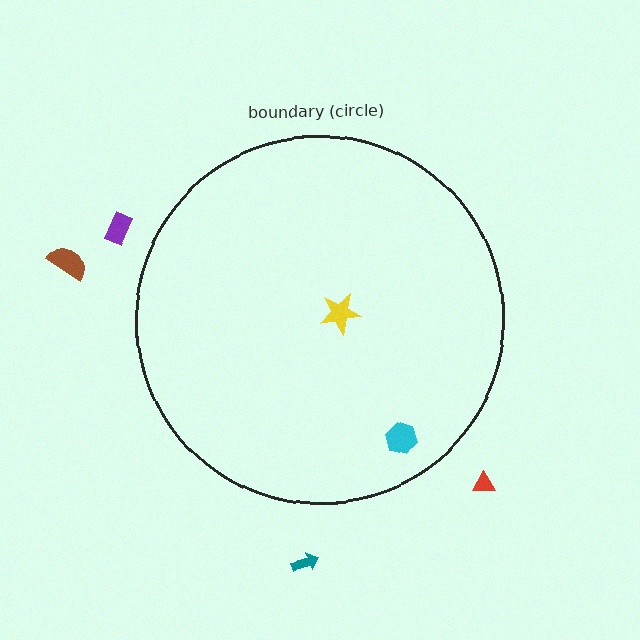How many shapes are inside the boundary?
2 inside, 4 outside.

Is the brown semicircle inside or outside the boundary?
Outside.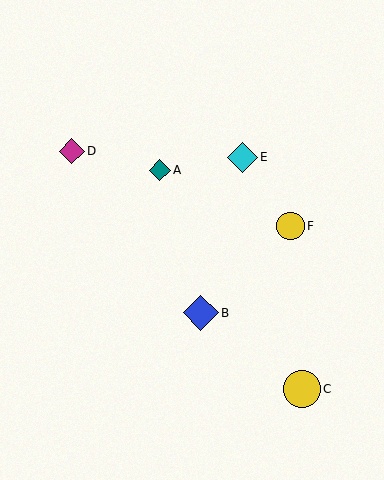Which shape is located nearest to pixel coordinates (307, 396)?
The yellow circle (labeled C) at (302, 389) is nearest to that location.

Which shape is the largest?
The yellow circle (labeled C) is the largest.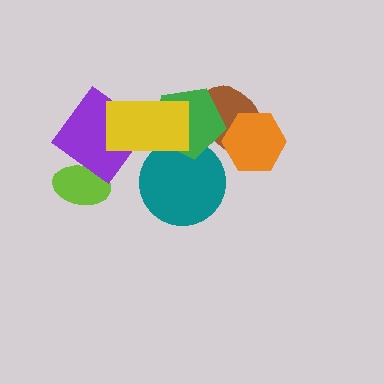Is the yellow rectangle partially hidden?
No, no other shape covers it.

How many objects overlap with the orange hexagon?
1 object overlaps with the orange hexagon.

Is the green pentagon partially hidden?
Yes, it is partially covered by another shape.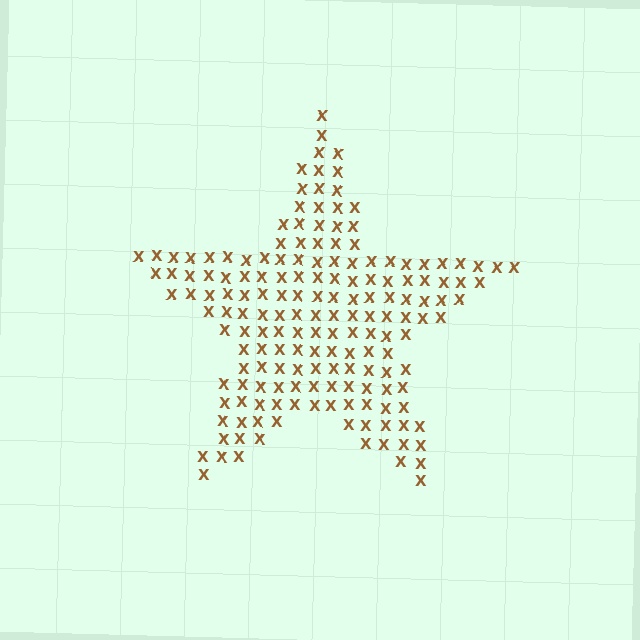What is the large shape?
The large shape is a star.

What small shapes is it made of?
It is made of small letter X's.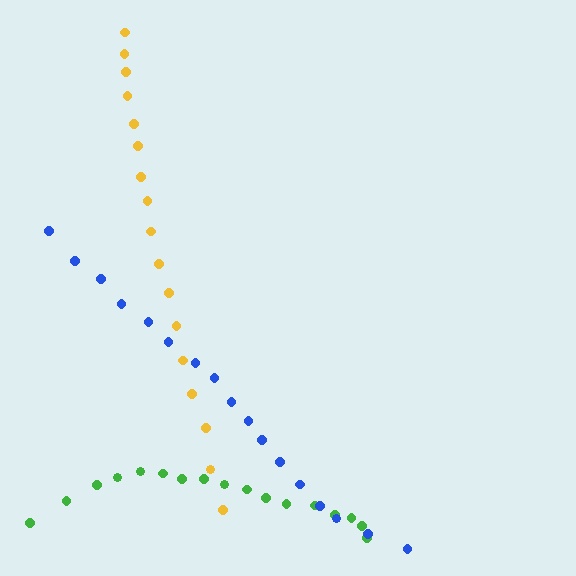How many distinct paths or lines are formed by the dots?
There are 3 distinct paths.